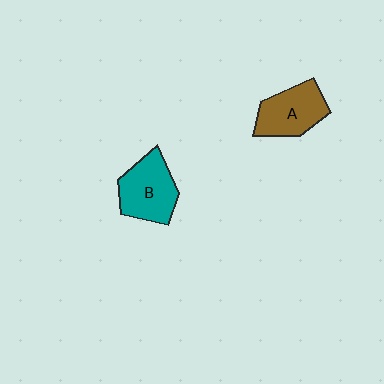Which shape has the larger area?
Shape B (teal).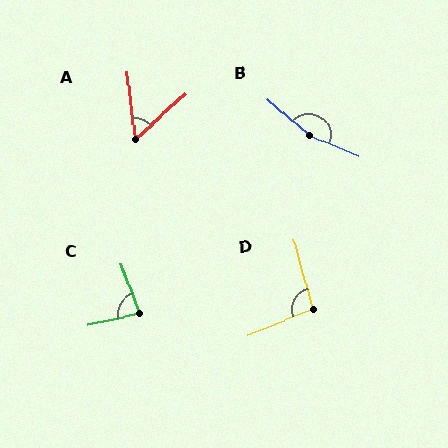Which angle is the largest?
B, at approximately 162 degrees.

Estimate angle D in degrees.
Approximately 97 degrees.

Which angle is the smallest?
A, at approximately 55 degrees.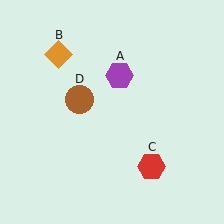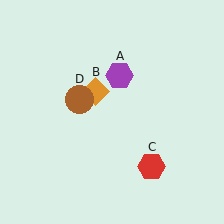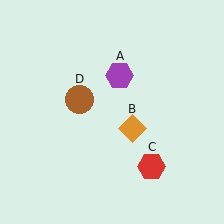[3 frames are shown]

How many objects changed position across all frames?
1 object changed position: orange diamond (object B).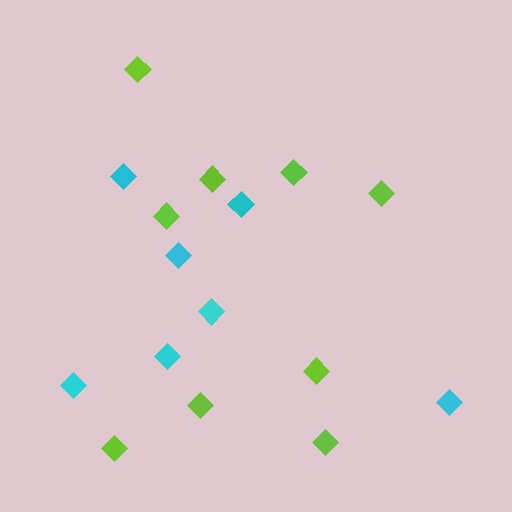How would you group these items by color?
There are 2 groups: one group of lime diamonds (9) and one group of cyan diamonds (7).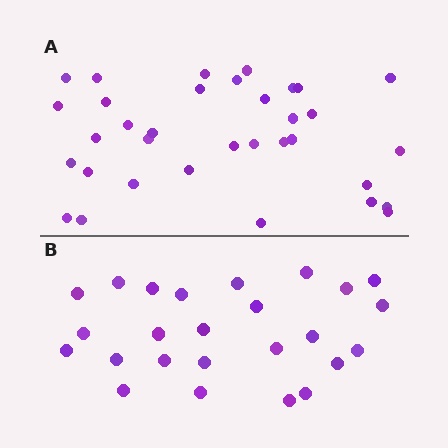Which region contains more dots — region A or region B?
Region A (the top region) has more dots.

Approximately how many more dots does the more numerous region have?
Region A has roughly 8 or so more dots than region B.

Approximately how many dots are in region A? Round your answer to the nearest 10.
About 30 dots. (The exact count is 34, which rounds to 30.)